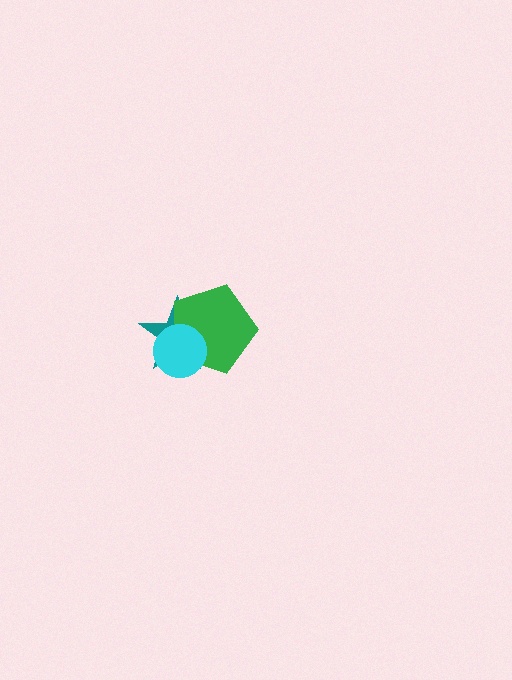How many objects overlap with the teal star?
2 objects overlap with the teal star.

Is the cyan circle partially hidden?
No, no other shape covers it.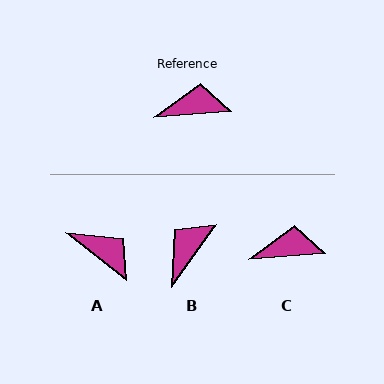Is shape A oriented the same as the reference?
No, it is off by about 42 degrees.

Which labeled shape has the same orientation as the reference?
C.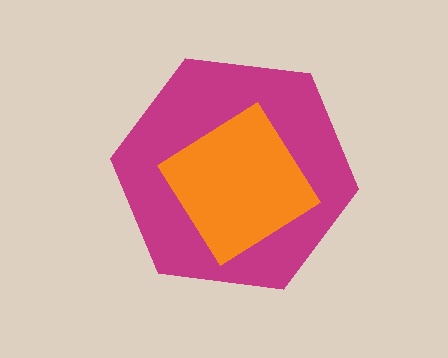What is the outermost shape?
The magenta hexagon.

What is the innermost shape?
The orange diamond.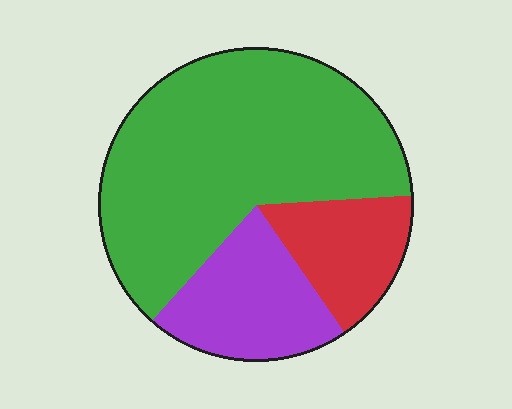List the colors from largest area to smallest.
From largest to smallest: green, purple, red.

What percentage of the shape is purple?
Purple takes up about one fifth (1/5) of the shape.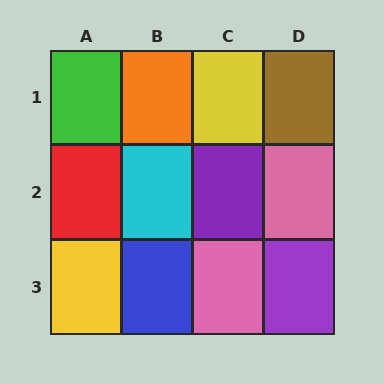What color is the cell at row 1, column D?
Brown.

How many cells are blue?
1 cell is blue.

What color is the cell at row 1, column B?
Orange.